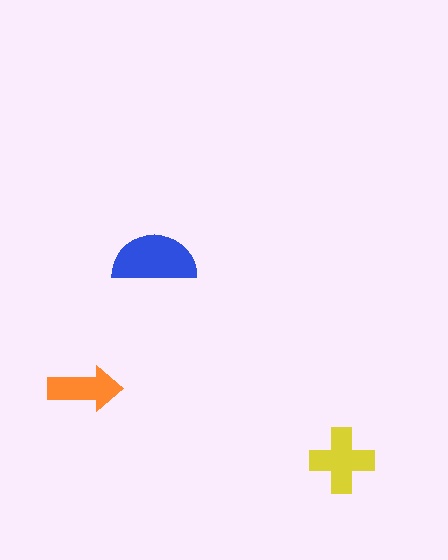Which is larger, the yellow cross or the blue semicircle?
The blue semicircle.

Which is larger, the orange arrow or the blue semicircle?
The blue semicircle.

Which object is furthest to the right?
The yellow cross is rightmost.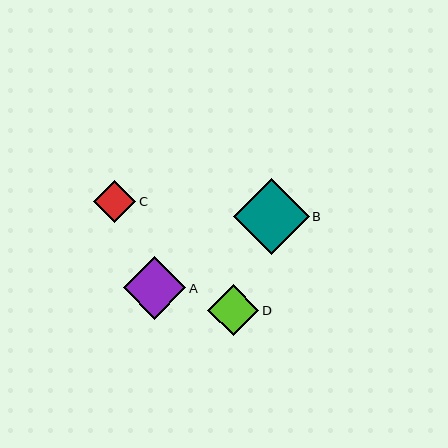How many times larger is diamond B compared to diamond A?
Diamond B is approximately 1.2 times the size of diamond A.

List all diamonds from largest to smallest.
From largest to smallest: B, A, D, C.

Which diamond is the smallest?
Diamond C is the smallest with a size of approximately 42 pixels.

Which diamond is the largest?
Diamond B is the largest with a size of approximately 75 pixels.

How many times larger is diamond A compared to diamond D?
Diamond A is approximately 1.2 times the size of diamond D.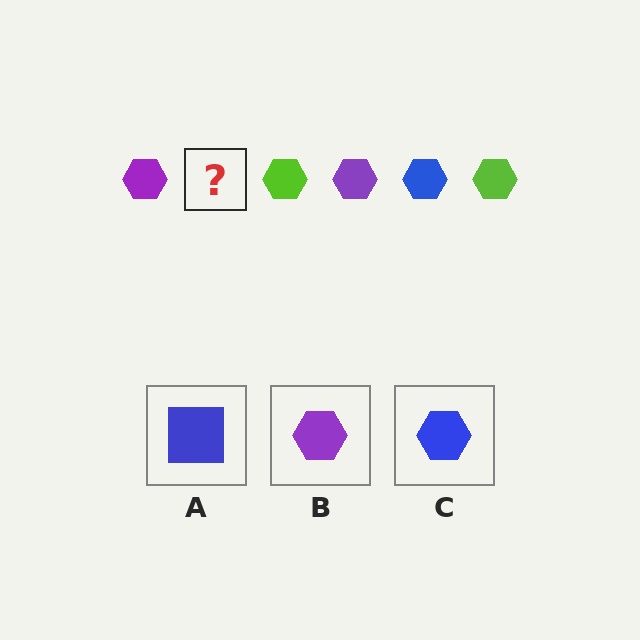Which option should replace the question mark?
Option C.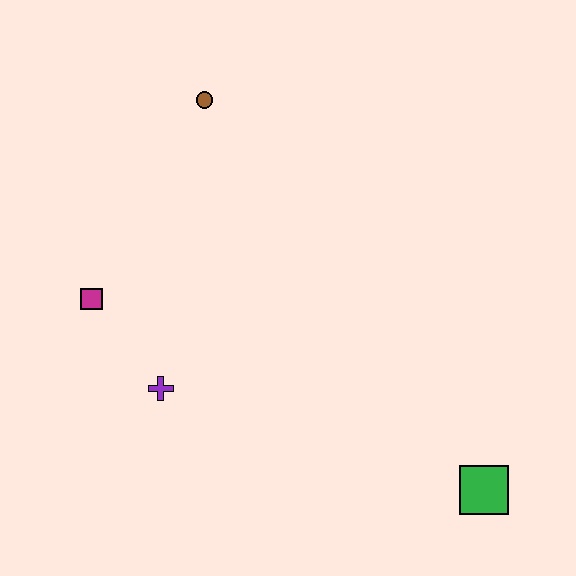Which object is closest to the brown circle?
The magenta square is closest to the brown circle.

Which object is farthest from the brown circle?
The green square is farthest from the brown circle.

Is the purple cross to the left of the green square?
Yes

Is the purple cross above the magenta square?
No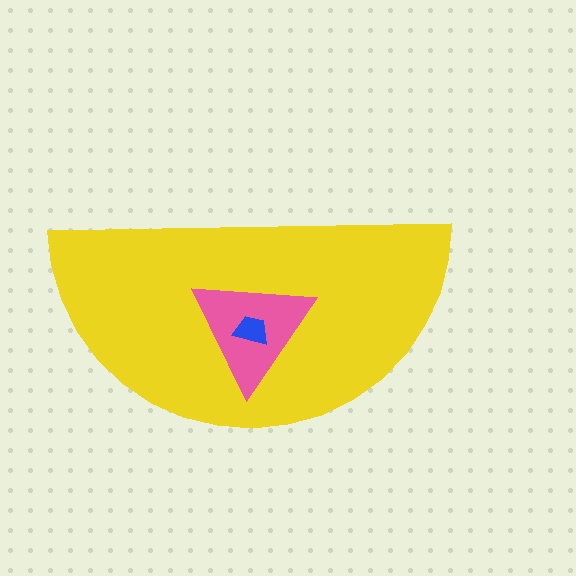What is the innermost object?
The blue trapezoid.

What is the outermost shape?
The yellow semicircle.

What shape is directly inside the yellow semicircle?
The pink triangle.